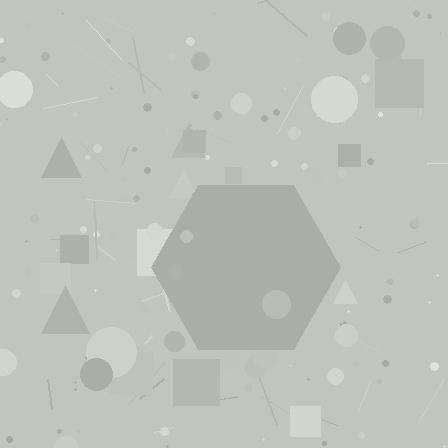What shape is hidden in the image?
A hexagon is hidden in the image.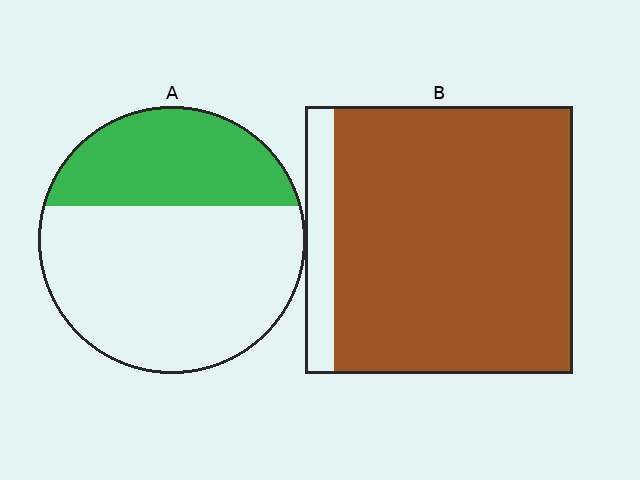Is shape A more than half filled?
No.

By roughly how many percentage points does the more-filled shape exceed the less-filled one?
By roughly 55 percentage points (B over A).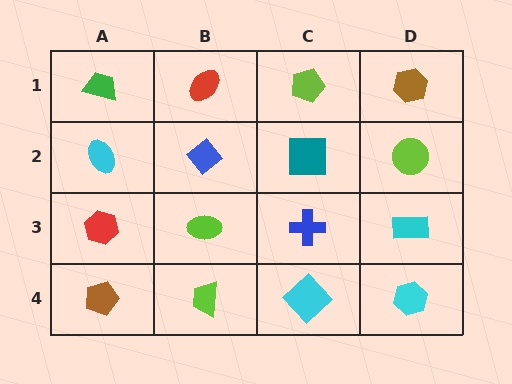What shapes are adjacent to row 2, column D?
A brown hexagon (row 1, column D), a cyan rectangle (row 3, column D), a teal square (row 2, column C).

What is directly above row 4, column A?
A red hexagon.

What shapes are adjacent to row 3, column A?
A cyan ellipse (row 2, column A), a brown pentagon (row 4, column A), a lime ellipse (row 3, column B).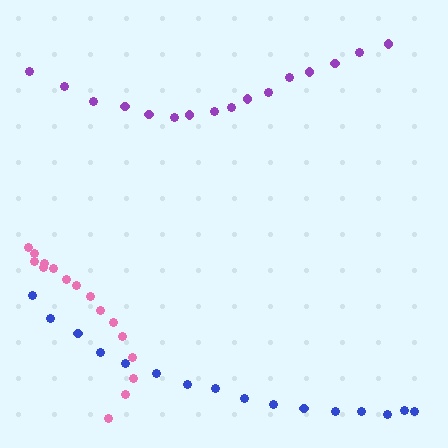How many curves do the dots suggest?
There are 3 distinct paths.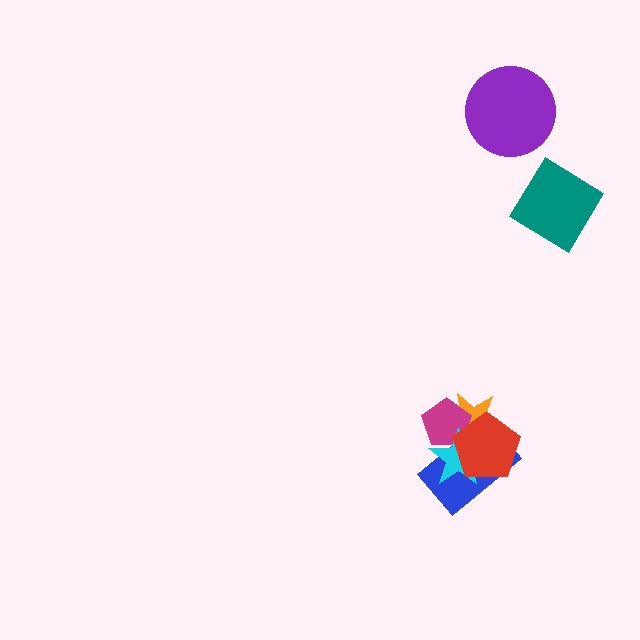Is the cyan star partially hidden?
Yes, it is partially covered by another shape.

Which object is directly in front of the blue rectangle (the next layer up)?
The magenta pentagon is directly in front of the blue rectangle.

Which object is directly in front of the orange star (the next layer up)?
The blue rectangle is directly in front of the orange star.